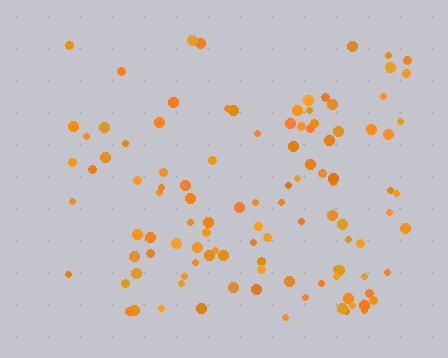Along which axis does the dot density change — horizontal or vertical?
Horizontal.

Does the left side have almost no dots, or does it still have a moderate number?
Still a moderate number, just noticeably fewer than the right.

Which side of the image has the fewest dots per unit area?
The left.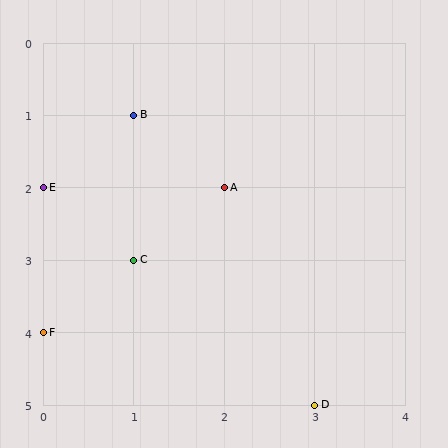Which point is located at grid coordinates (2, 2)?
Point A is at (2, 2).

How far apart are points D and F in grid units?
Points D and F are 3 columns and 1 row apart (about 3.2 grid units diagonally).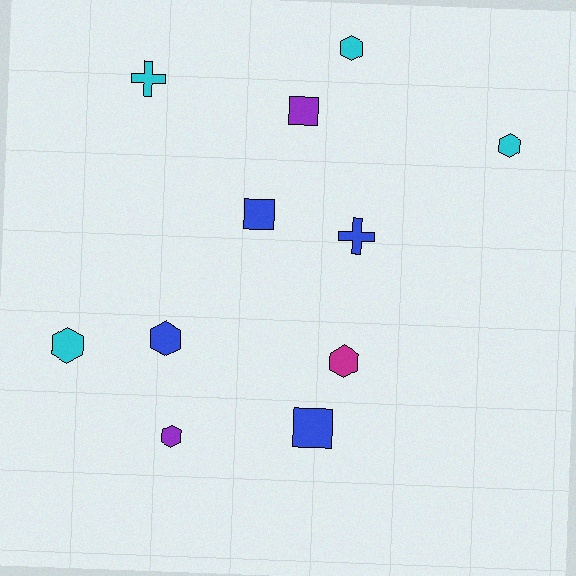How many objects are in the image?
There are 11 objects.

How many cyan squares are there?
There are no cyan squares.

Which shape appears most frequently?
Hexagon, with 6 objects.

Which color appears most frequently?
Blue, with 4 objects.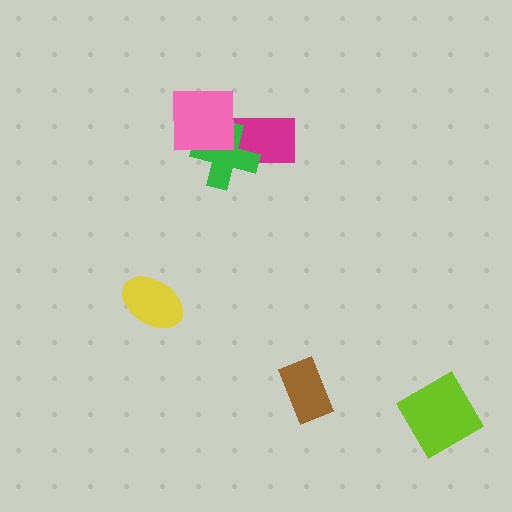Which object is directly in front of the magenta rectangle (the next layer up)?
The green cross is directly in front of the magenta rectangle.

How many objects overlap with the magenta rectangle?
2 objects overlap with the magenta rectangle.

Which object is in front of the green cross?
The pink square is in front of the green cross.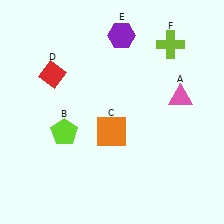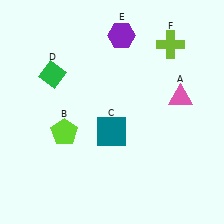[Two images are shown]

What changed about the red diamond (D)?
In Image 1, D is red. In Image 2, it changed to green.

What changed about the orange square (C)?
In Image 1, C is orange. In Image 2, it changed to teal.